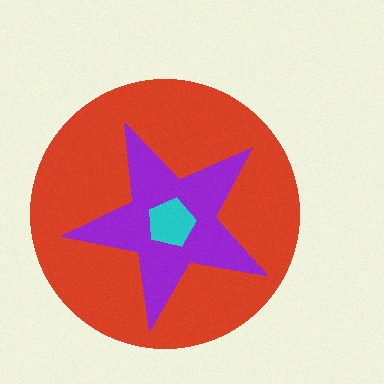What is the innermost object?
The cyan pentagon.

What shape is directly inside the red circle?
The purple star.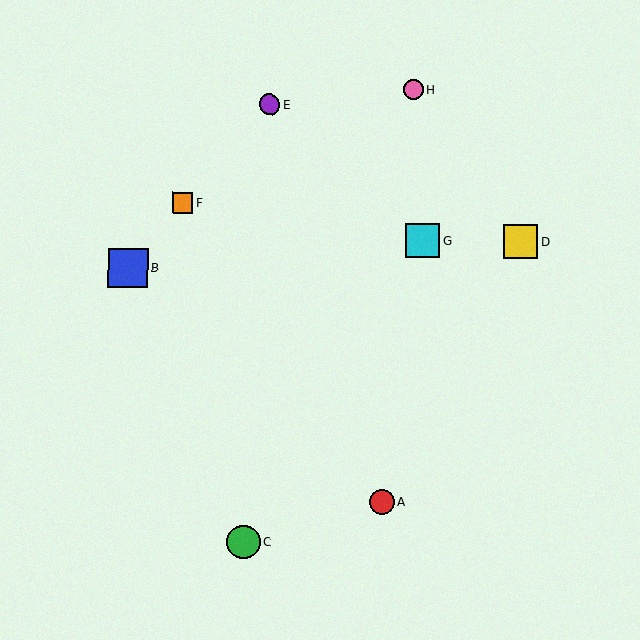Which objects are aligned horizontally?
Objects D, G are aligned horizontally.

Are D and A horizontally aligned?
No, D is at y≈242 and A is at y≈501.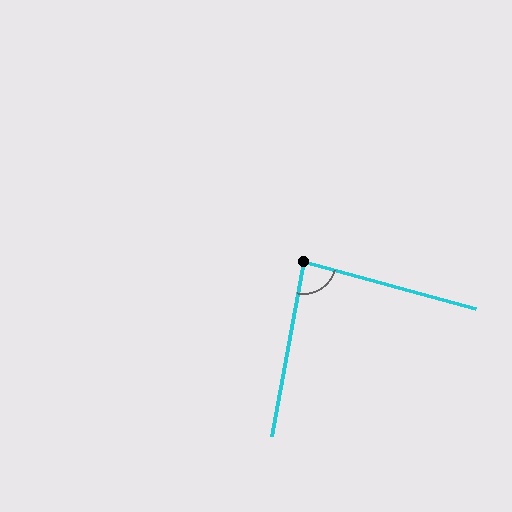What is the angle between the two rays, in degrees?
Approximately 85 degrees.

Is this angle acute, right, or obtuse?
It is approximately a right angle.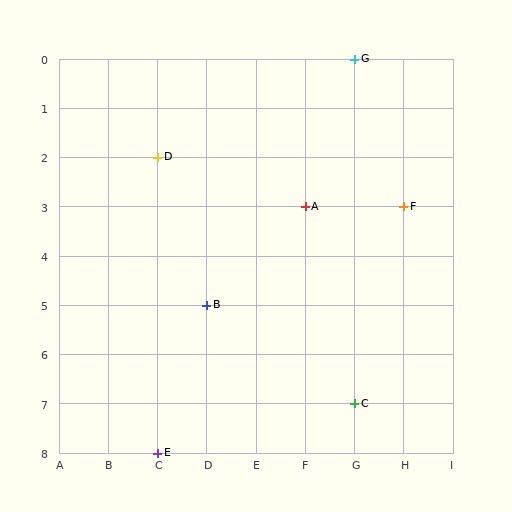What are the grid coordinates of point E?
Point E is at grid coordinates (C, 8).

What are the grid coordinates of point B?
Point B is at grid coordinates (D, 5).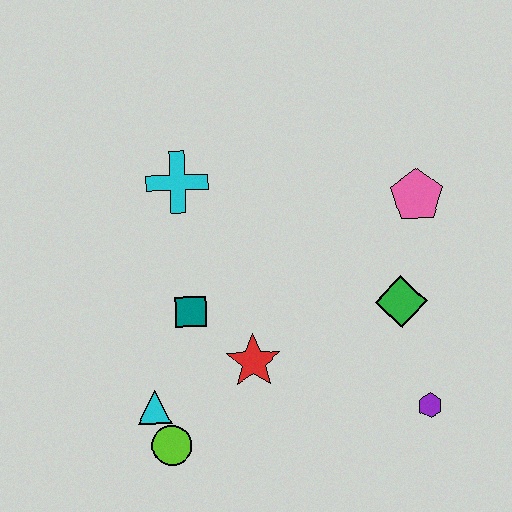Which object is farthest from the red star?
The pink pentagon is farthest from the red star.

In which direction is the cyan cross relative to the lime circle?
The cyan cross is above the lime circle.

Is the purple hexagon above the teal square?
No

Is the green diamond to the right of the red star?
Yes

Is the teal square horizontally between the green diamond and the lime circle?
Yes